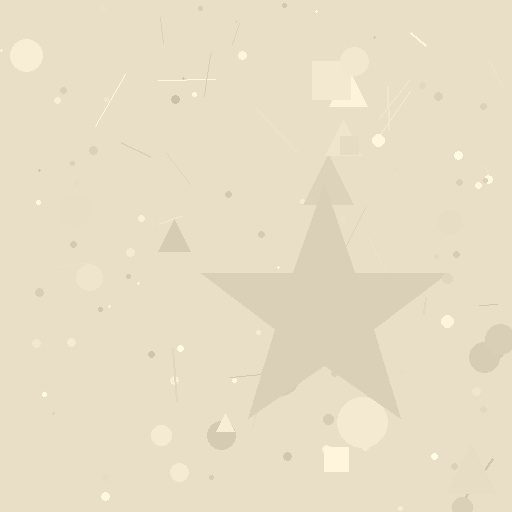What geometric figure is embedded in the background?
A star is embedded in the background.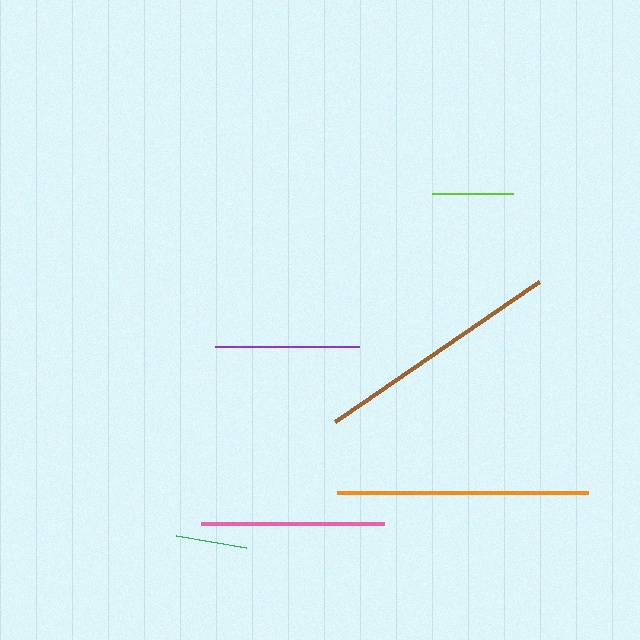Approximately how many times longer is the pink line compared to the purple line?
The pink line is approximately 1.3 times the length of the purple line.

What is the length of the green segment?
The green segment is approximately 71 pixels long.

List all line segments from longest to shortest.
From longest to shortest: orange, brown, pink, purple, lime, green.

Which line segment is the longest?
The orange line is the longest at approximately 251 pixels.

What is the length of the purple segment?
The purple segment is approximately 144 pixels long.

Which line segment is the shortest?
The green line is the shortest at approximately 71 pixels.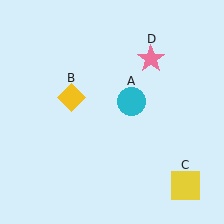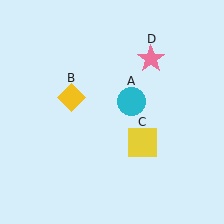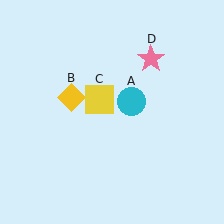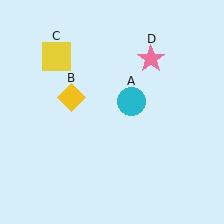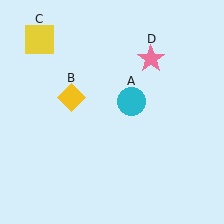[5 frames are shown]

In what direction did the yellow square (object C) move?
The yellow square (object C) moved up and to the left.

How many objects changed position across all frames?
1 object changed position: yellow square (object C).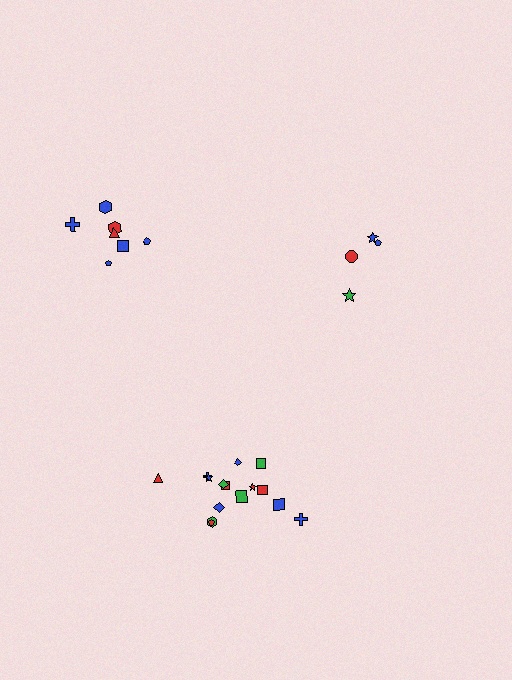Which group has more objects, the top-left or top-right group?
The top-left group.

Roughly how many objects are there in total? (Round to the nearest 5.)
Roughly 25 objects in total.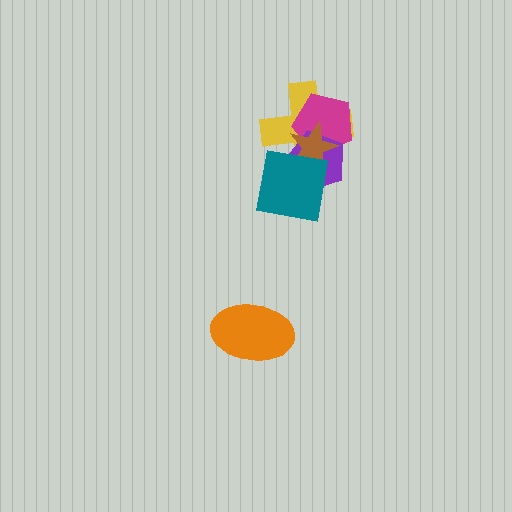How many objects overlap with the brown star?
4 objects overlap with the brown star.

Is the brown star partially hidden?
Yes, it is partially covered by another shape.